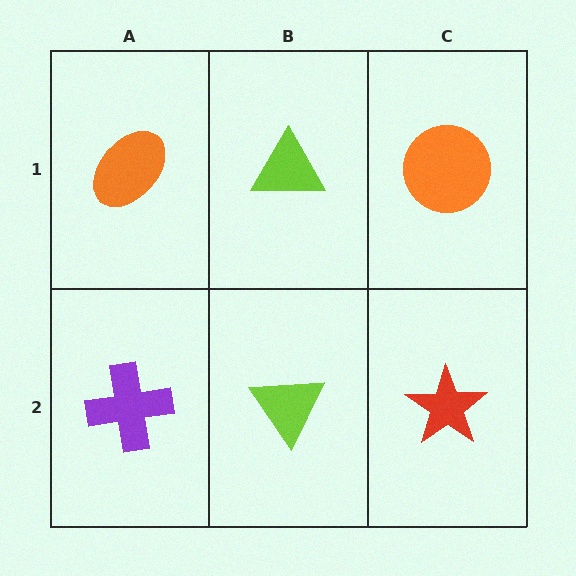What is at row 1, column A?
An orange ellipse.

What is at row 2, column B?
A lime triangle.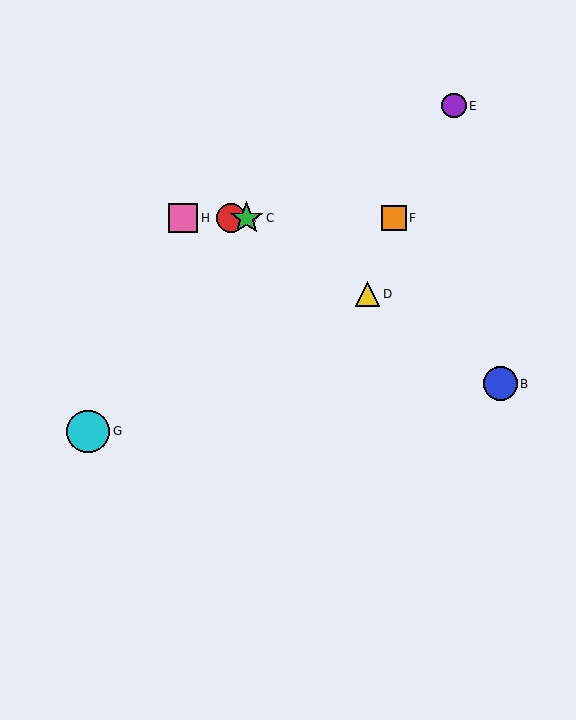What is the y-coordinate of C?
Object C is at y≈218.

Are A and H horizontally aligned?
Yes, both are at y≈218.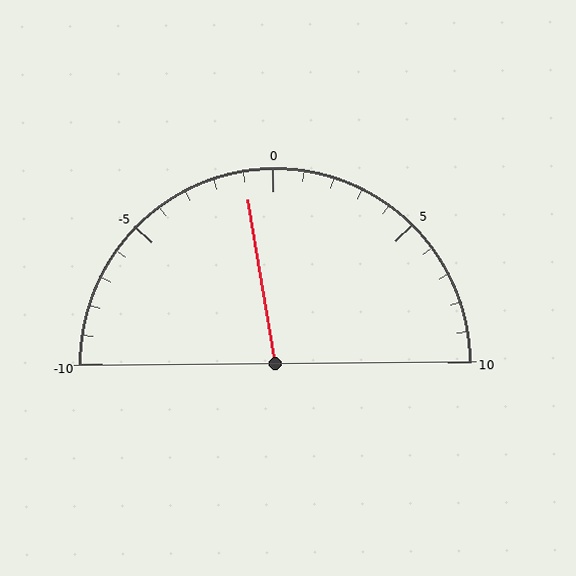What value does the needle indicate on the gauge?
The needle indicates approximately -1.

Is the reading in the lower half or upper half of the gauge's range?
The reading is in the lower half of the range (-10 to 10).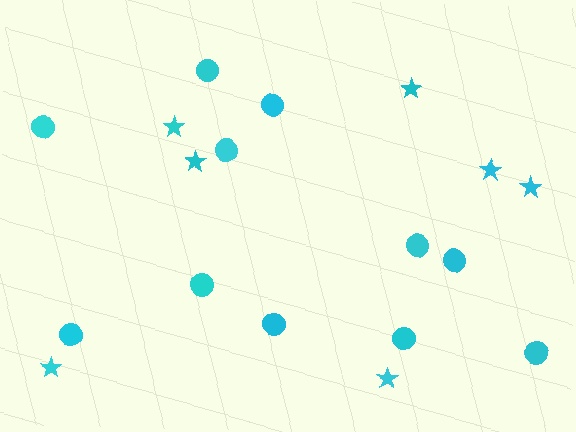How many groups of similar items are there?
There are 2 groups: one group of circles (11) and one group of stars (7).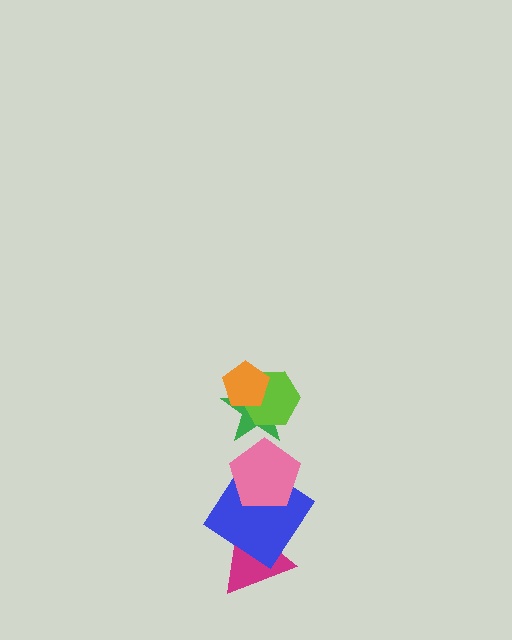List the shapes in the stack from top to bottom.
From top to bottom: the orange pentagon, the lime hexagon, the green star, the pink pentagon, the blue diamond, the magenta triangle.